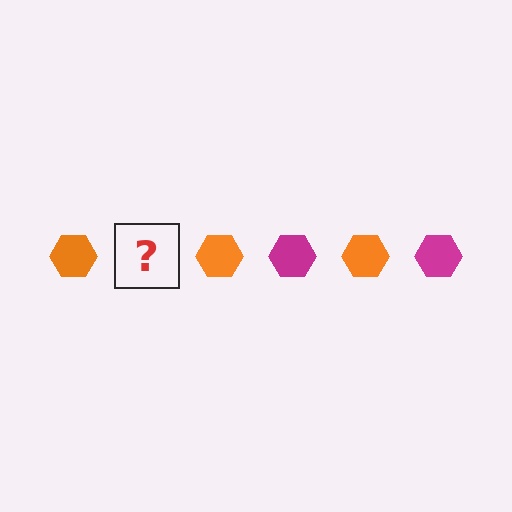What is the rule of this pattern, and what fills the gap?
The rule is that the pattern cycles through orange, magenta hexagons. The gap should be filled with a magenta hexagon.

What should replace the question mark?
The question mark should be replaced with a magenta hexagon.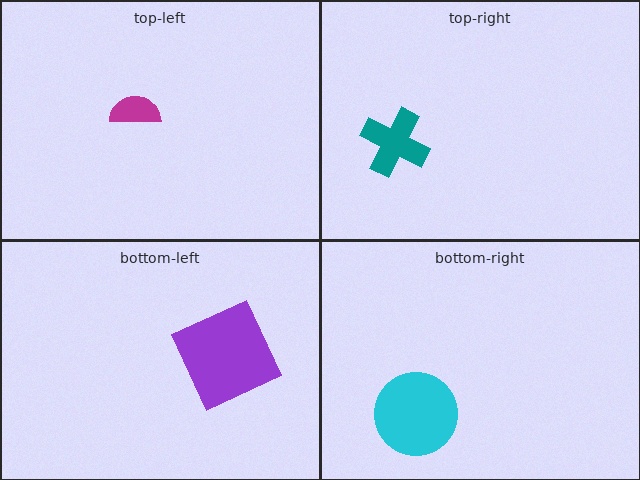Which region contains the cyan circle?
The bottom-right region.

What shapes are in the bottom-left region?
The purple square.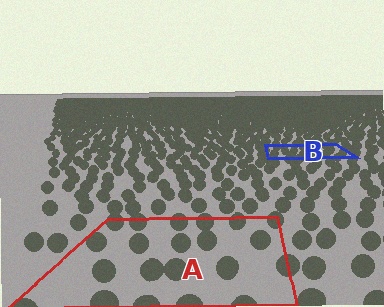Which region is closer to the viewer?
Region A is closer. The texture elements there are larger and more spread out.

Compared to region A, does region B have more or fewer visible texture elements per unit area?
Region B has more texture elements per unit area — they are packed more densely because it is farther away.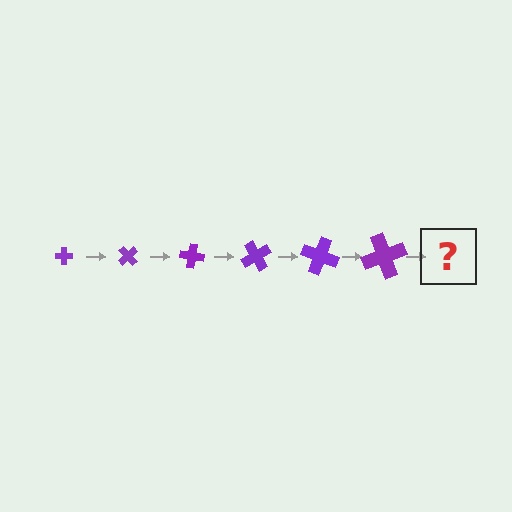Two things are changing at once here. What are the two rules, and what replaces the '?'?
The two rules are that the cross grows larger each step and it rotates 50 degrees each step. The '?' should be a cross, larger than the previous one and rotated 300 degrees from the start.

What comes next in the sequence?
The next element should be a cross, larger than the previous one and rotated 300 degrees from the start.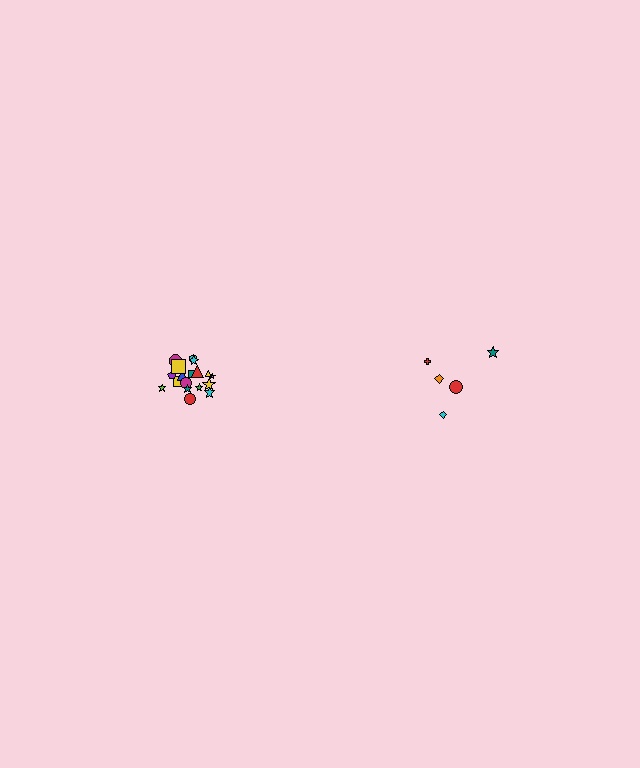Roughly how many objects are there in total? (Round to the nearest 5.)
Roughly 25 objects in total.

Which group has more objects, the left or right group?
The left group.